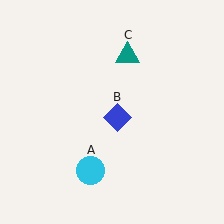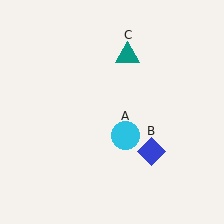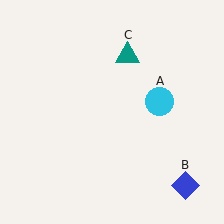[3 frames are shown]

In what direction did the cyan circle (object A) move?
The cyan circle (object A) moved up and to the right.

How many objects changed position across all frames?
2 objects changed position: cyan circle (object A), blue diamond (object B).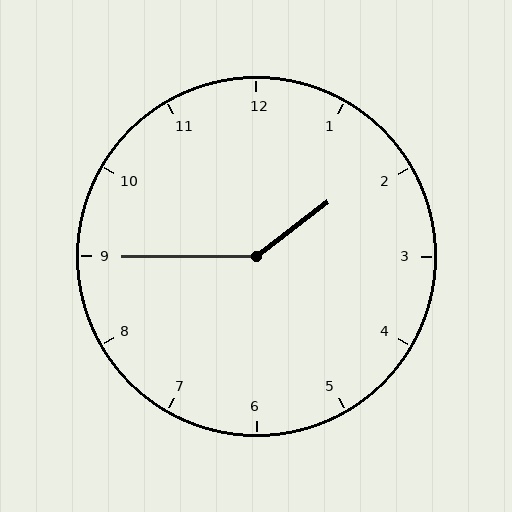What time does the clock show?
1:45.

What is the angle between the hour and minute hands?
Approximately 142 degrees.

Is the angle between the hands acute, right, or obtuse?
It is obtuse.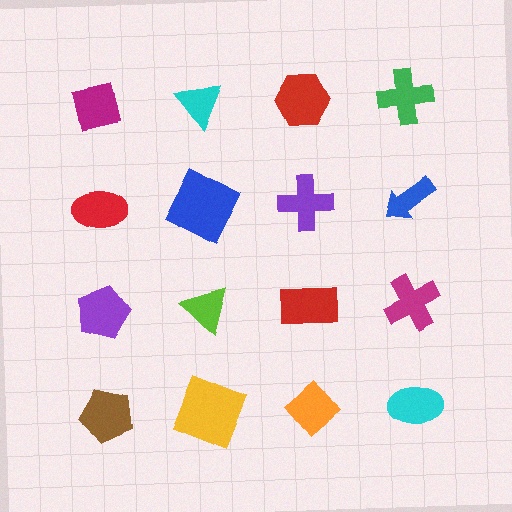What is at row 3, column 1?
A purple pentagon.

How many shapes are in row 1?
4 shapes.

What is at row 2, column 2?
A blue square.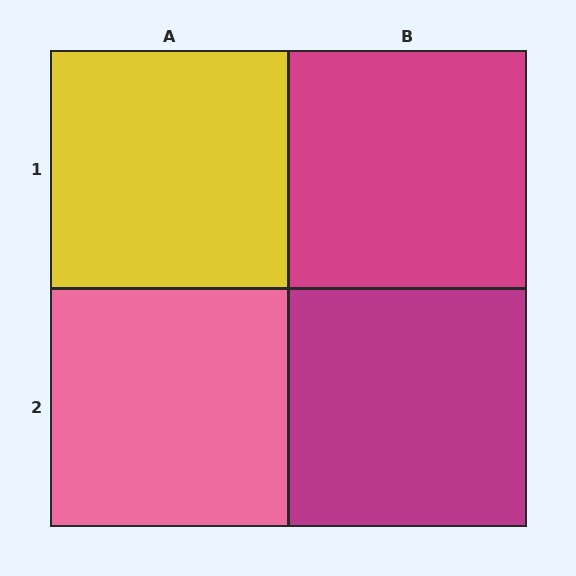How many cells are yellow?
1 cell is yellow.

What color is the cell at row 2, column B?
Magenta.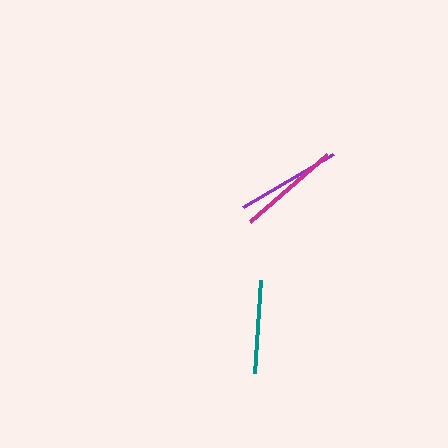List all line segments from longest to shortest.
From longest to shortest: purple, magenta, teal.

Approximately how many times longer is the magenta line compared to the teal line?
The magenta line is approximately 1.1 times the length of the teal line.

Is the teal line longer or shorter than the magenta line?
The magenta line is longer than the teal line.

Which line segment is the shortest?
The teal line is the shortest at approximately 93 pixels.